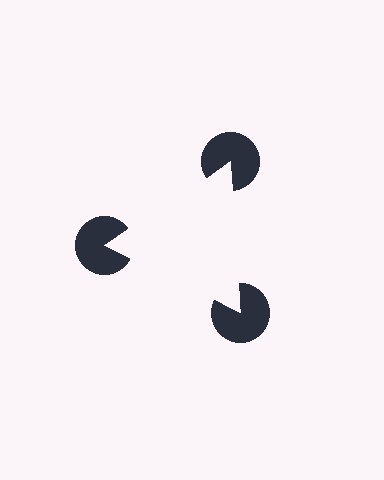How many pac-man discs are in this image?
There are 3 — one at each vertex of the illusory triangle.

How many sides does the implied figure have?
3 sides.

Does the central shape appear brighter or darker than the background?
It typically appears slightly brighter than the background, even though no actual brightness change is drawn.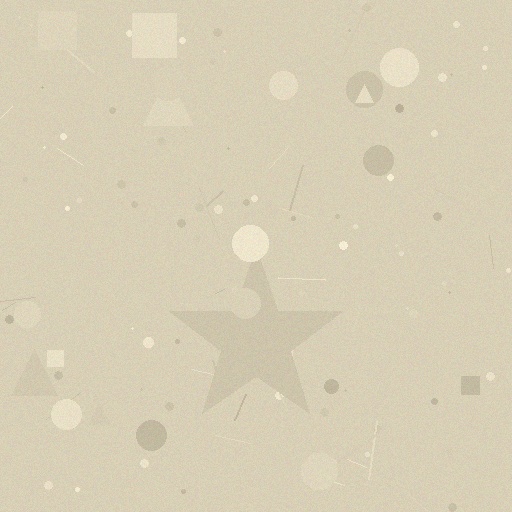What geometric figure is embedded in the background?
A star is embedded in the background.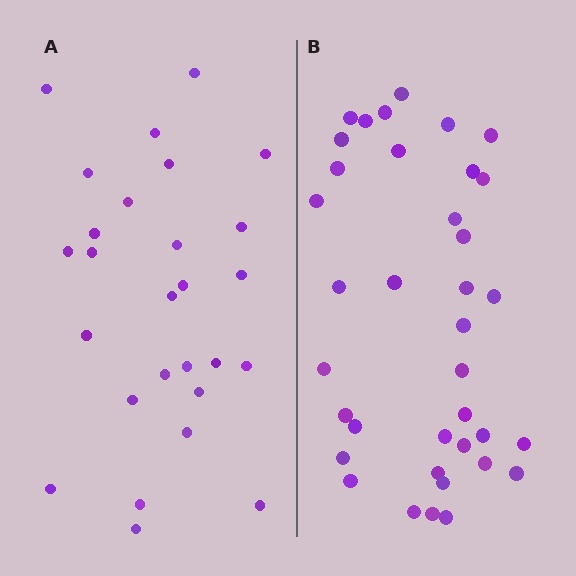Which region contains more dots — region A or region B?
Region B (the right region) has more dots.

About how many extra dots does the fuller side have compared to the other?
Region B has roughly 10 or so more dots than region A.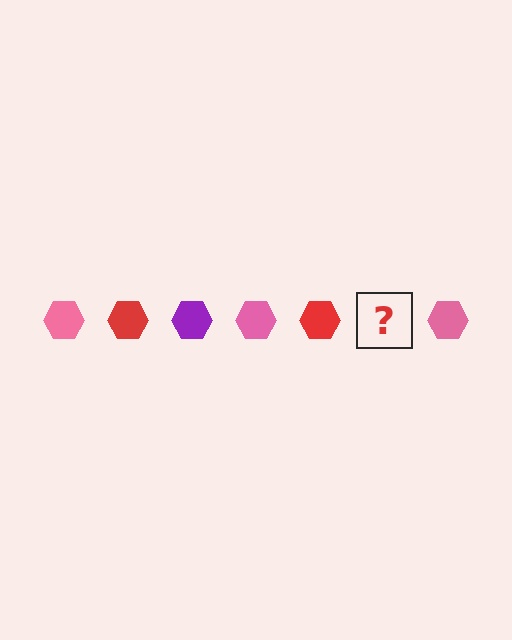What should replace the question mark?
The question mark should be replaced with a purple hexagon.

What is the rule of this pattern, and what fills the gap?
The rule is that the pattern cycles through pink, red, purple hexagons. The gap should be filled with a purple hexagon.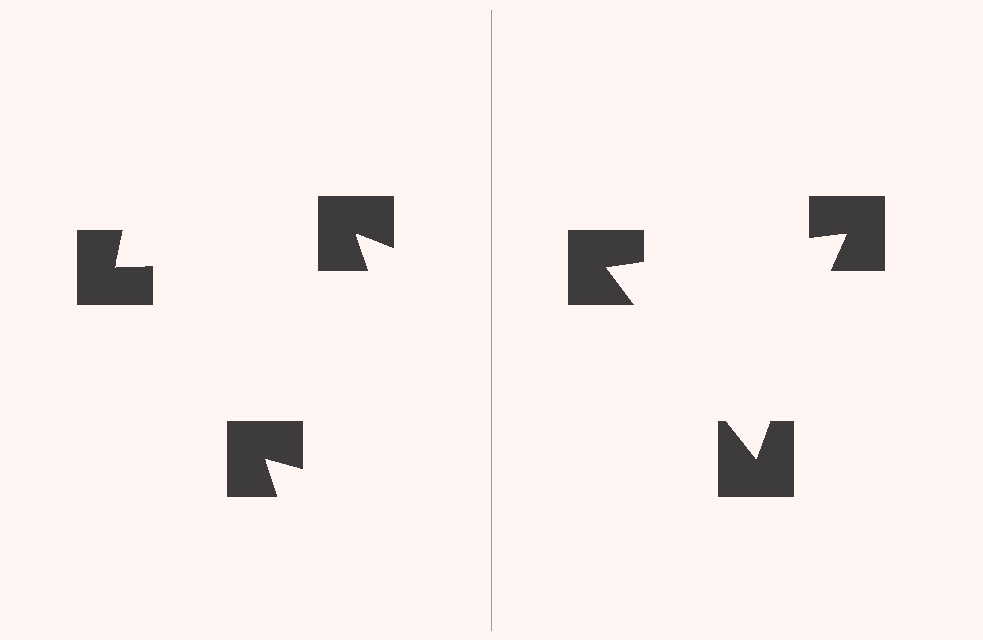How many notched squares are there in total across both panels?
6 — 3 on each side.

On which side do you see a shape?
An illusory triangle appears on the right side. On the left side the wedge cuts are rotated, so no coherent shape forms.